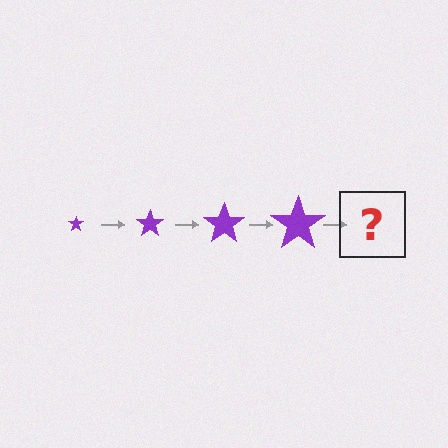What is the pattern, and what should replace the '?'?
The pattern is that the star gets progressively larger each step. The '?' should be a purple star, larger than the previous one.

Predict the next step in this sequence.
The next step is a purple star, larger than the previous one.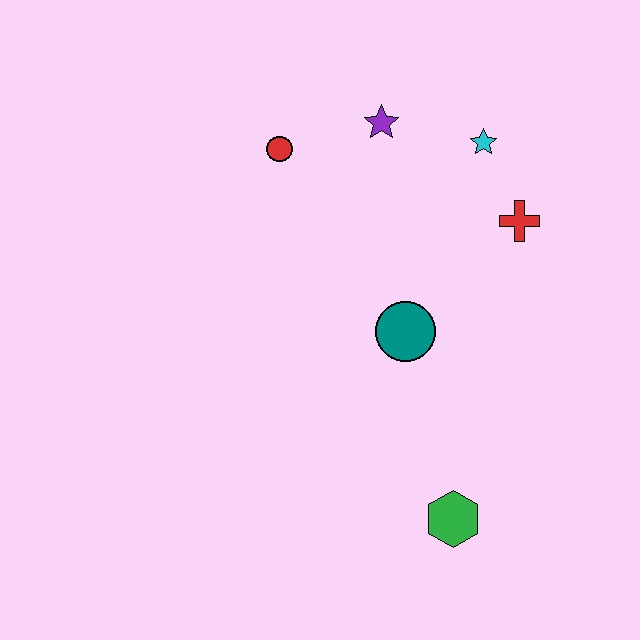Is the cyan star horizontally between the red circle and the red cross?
Yes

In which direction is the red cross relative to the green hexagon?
The red cross is above the green hexagon.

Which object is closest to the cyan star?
The red cross is closest to the cyan star.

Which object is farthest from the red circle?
The green hexagon is farthest from the red circle.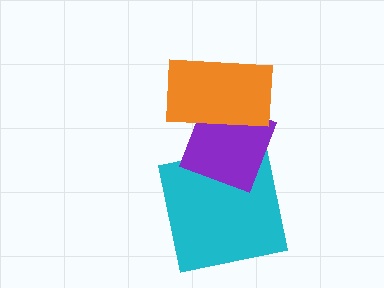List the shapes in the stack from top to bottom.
From top to bottom: the orange rectangle, the purple diamond, the cyan square.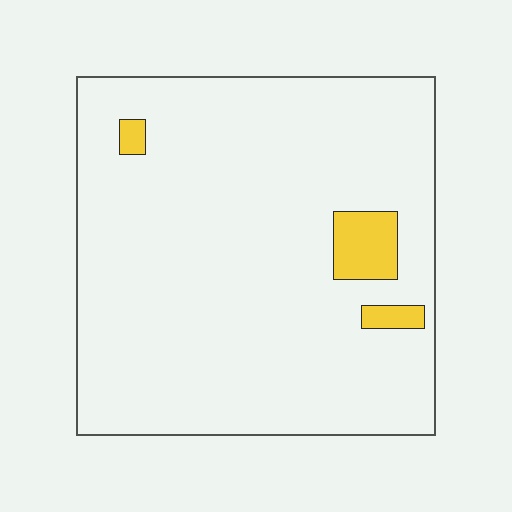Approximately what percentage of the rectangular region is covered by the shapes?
Approximately 5%.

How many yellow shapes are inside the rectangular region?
3.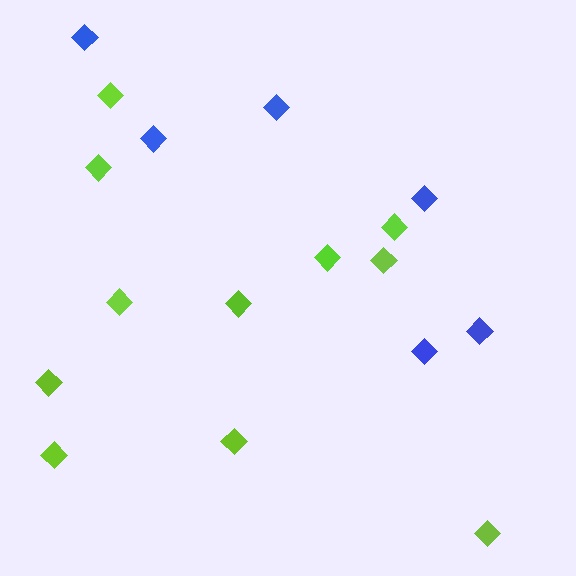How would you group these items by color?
There are 2 groups: one group of lime diamonds (11) and one group of blue diamonds (6).